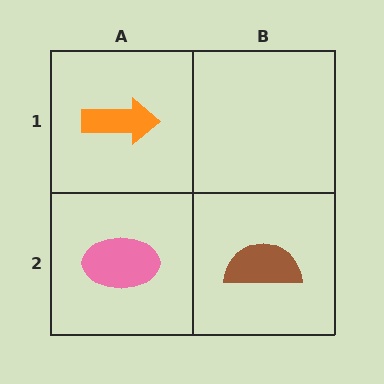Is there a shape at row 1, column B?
No, that cell is empty.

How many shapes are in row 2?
2 shapes.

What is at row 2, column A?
A pink ellipse.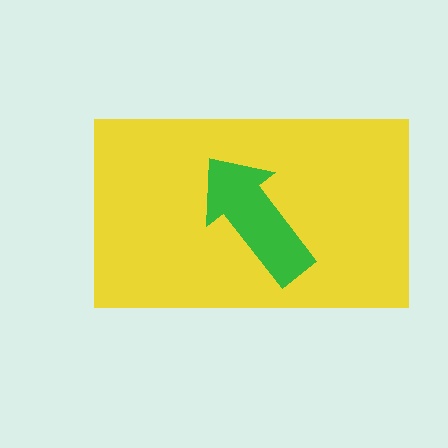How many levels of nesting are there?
2.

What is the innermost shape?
The green arrow.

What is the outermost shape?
The yellow rectangle.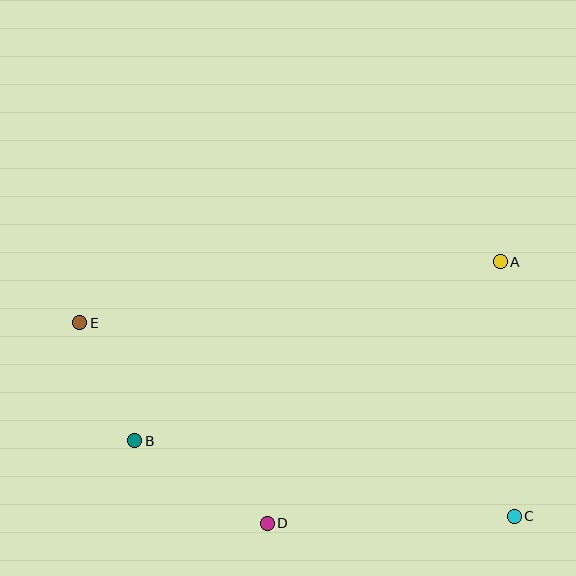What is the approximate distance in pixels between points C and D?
The distance between C and D is approximately 247 pixels.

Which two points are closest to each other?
Points B and E are closest to each other.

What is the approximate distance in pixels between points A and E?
The distance between A and E is approximately 425 pixels.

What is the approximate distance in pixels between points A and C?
The distance between A and C is approximately 255 pixels.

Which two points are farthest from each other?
Points C and E are farthest from each other.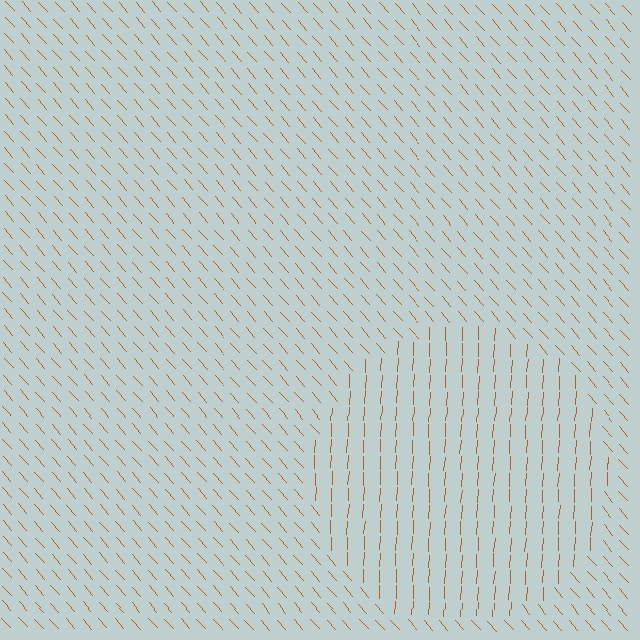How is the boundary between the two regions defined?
The boundary is defined purely by a change in line orientation (approximately 45 degrees difference). All lines are the same color and thickness.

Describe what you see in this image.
The image is filled with small brown line segments. A circle region in the image has lines oriented differently from the surrounding lines, creating a visible texture boundary.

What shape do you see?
I see a circle.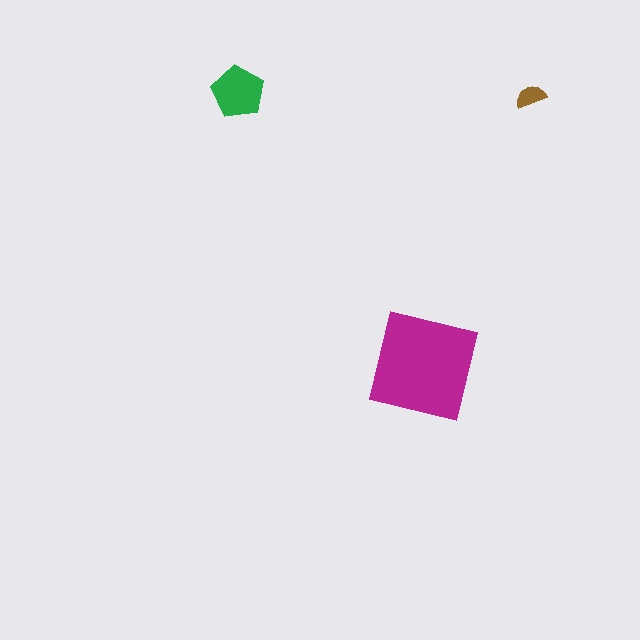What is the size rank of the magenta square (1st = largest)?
1st.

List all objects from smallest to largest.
The brown semicircle, the green pentagon, the magenta square.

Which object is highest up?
The green pentagon is topmost.